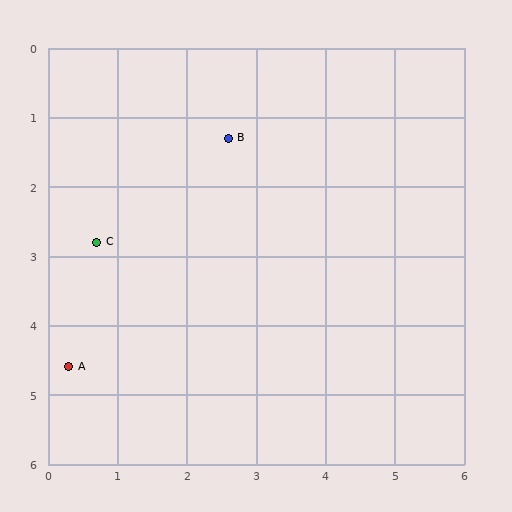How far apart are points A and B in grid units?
Points A and B are about 4.0 grid units apart.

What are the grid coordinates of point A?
Point A is at approximately (0.3, 4.6).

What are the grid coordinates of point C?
Point C is at approximately (0.7, 2.8).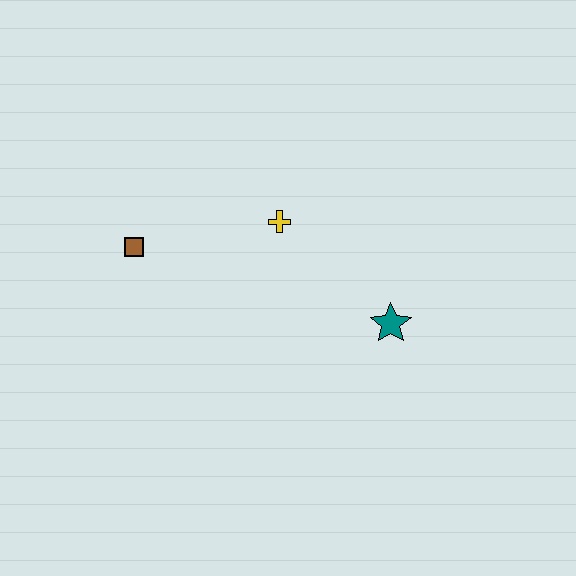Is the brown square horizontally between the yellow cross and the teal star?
No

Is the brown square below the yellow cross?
Yes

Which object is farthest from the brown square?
The teal star is farthest from the brown square.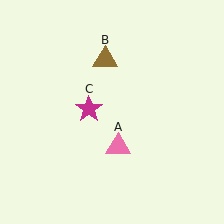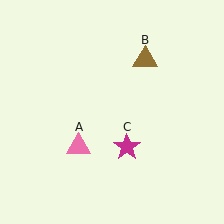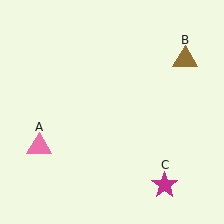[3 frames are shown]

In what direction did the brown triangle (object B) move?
The brown triangle (object B) moved right.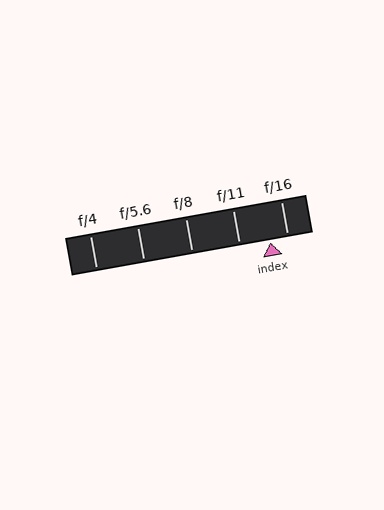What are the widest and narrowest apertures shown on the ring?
The widest aperture shown is f/4 and the narrowest is f/16.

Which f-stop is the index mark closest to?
The index mark is closest to f/16.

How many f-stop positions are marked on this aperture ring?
There are 5 f-stop positions marked.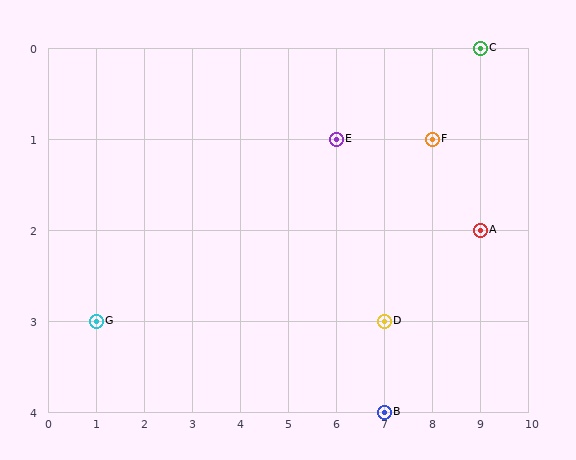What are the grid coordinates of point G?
Point G is at grid coordinates (1, 3).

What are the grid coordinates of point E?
Point E is at grid coordinates (6, 1).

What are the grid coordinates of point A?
Point A is at grid coordinates (9, 2).